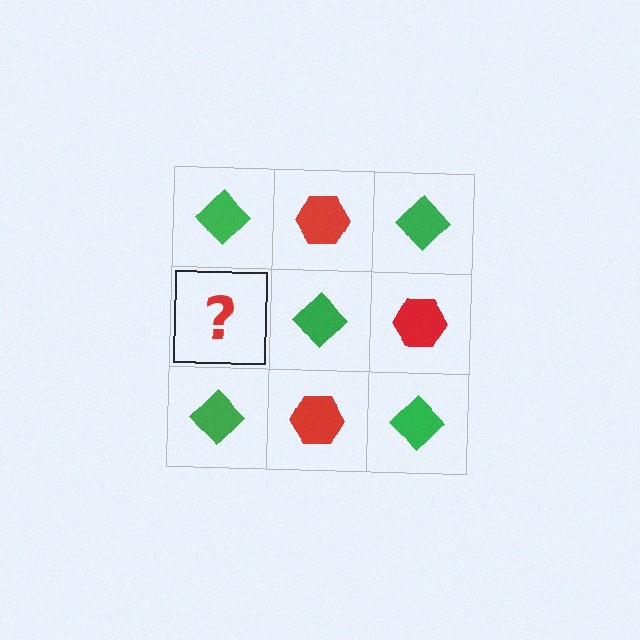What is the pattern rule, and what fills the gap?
The rule is that it alternates green diamond and red hexagon in a checkerboard pattern. The gap should be filled with a red hexagon.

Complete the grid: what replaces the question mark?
The question mark should be replaced with a red hexagon.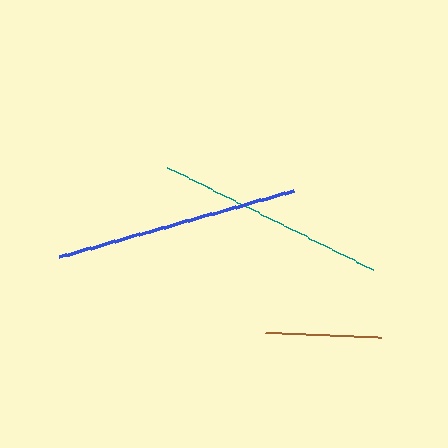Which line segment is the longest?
The blue line is the longest at approximately 243 pixels.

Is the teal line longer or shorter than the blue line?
The blue line is longer than the teal line.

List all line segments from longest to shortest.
From longest to shortest: blue, teal, brown.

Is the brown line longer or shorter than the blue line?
The blue line is longer than the brown line.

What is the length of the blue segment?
The blue segment is approximately 243 pixels long.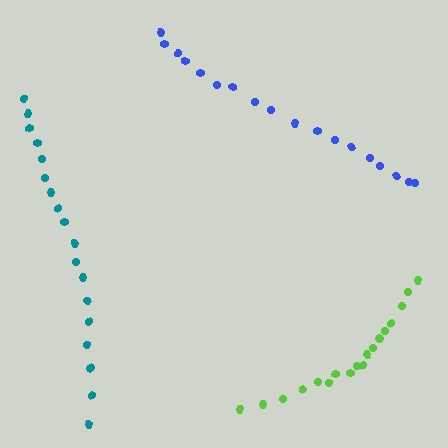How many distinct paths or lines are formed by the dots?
There are 3 distinct paths.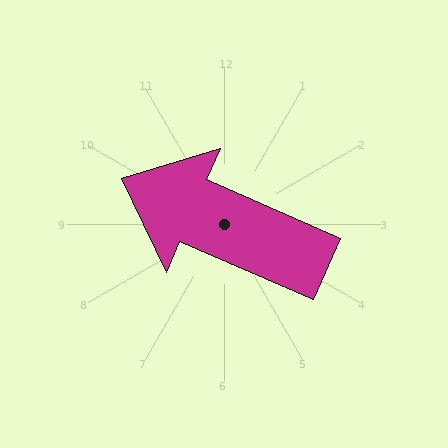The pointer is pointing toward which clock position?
Roughly 10 o'clock.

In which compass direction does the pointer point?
Northwest.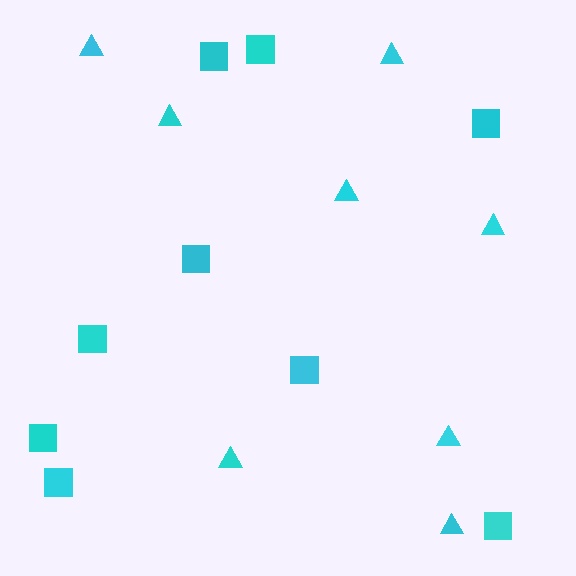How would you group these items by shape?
There are 2 groups: one group of triangles (8) and one group of squares (9).